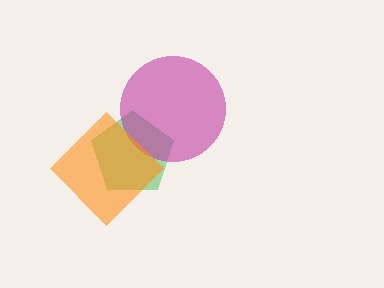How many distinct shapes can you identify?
There are 3 distinct shapes: a green pentagon, a magenta circle, an orange diamond.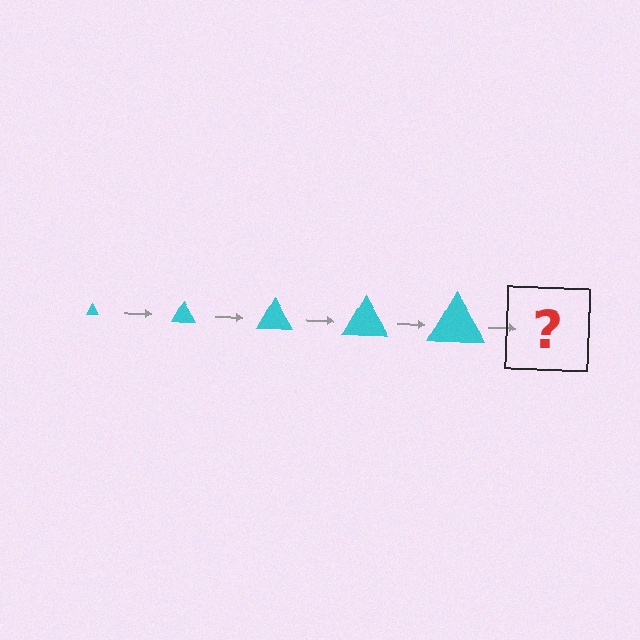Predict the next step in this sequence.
The next step is a cyan triangle, larger than the previous one.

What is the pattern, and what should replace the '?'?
The pattern is that the triangle gets progressively larger each step. The '?' should be a cyan triangle, larger than the previous one.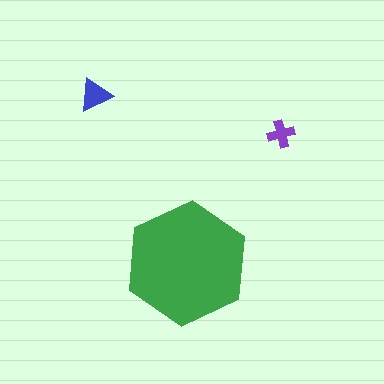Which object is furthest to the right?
The purple cross is rightmost.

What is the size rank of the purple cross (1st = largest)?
3rd.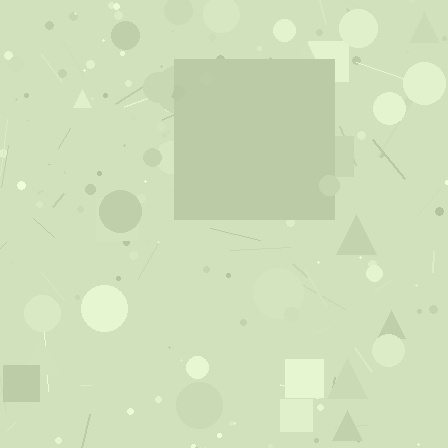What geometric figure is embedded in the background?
A square is embedded in the background.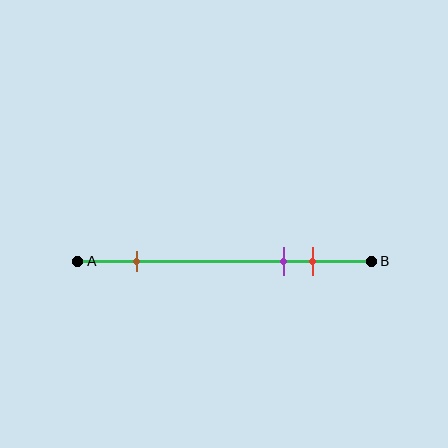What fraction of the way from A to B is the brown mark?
The brown mark is approximately 20% (0.2) of the way from A to B.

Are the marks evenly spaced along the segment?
No, the marks are not evenly spaced.